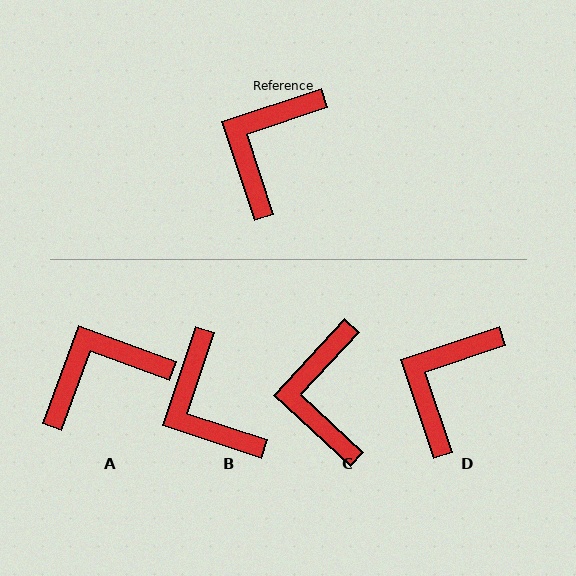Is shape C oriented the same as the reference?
No, it is off by about 29 degrees.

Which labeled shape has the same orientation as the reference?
D.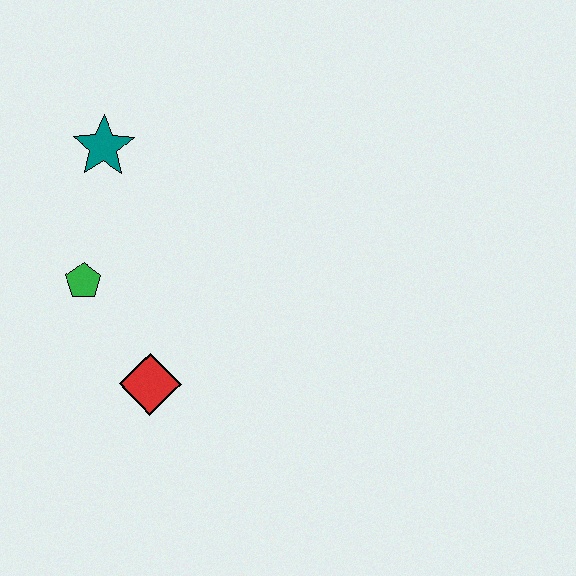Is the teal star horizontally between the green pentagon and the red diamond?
Yes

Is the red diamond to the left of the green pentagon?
No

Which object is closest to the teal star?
The green pentagon is closest to the teal star.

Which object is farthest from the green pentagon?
The teal star is farthest from the green pentagon.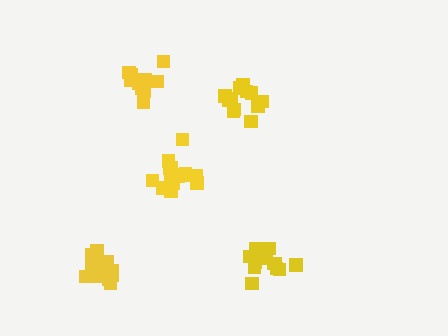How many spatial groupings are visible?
There are 5 spatial groupings.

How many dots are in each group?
Group 1: 12 dots, Group 2: 15 dots, Group 3: 14 dots, Group 4: 14 dots, Group 5: 16 dots (71 total).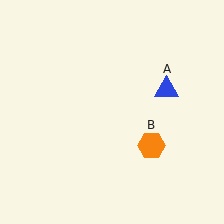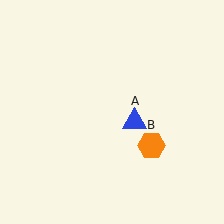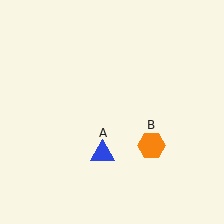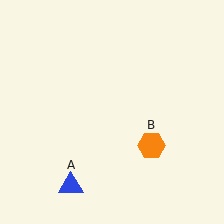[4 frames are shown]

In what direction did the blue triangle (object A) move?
The blue triangle (object A) moved down and to the left.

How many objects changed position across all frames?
1 object changed position: blue triangle (object A).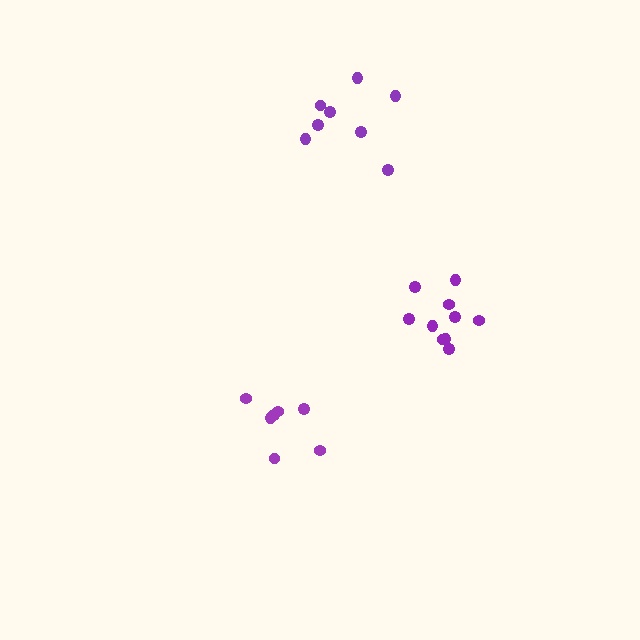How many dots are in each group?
Group 1: 10 dots, Group 2: 8 dots, Group 3: 7 dots (25 total).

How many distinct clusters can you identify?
There are 3 distinct clusters.